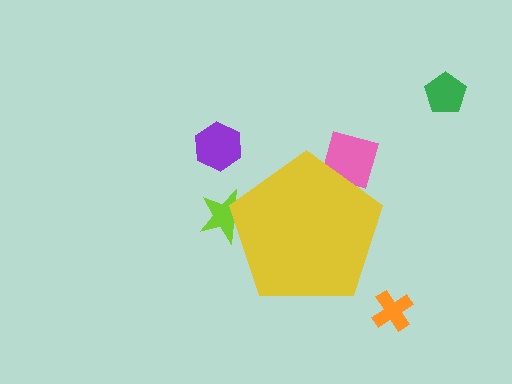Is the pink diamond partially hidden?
Yes, the pink diamond is partially hidden behind the yellow pentagon.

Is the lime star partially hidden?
Yes, the lime star is partially hidden behind the yellow pentagon.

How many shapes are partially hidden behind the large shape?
2 shapes are partially hidden.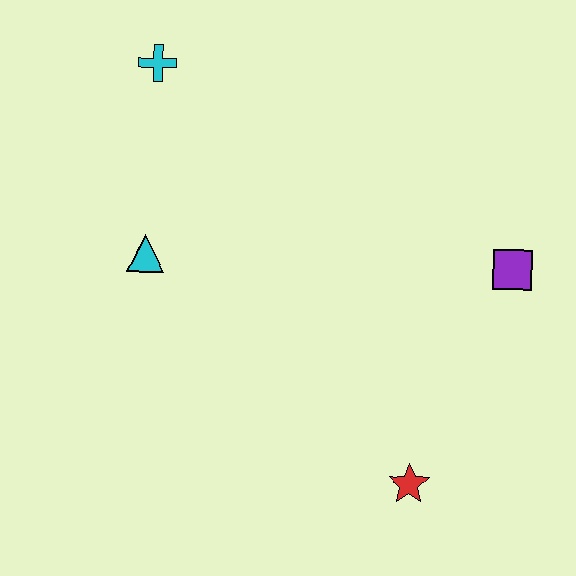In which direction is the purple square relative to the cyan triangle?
The purple square is to the right of the cyan triangle.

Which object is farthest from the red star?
The cyan cross is farthest from the red star.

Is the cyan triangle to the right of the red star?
No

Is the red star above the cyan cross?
No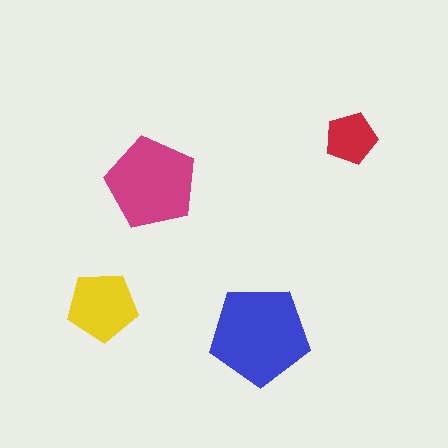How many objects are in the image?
There are 4 objects in the image.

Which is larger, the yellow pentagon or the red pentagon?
The yellow one.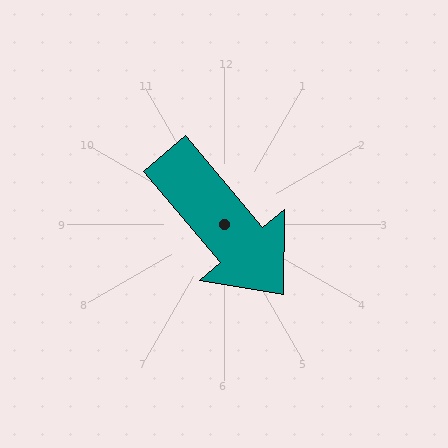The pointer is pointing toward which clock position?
Roughly 5 o'clock.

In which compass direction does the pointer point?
Southeast.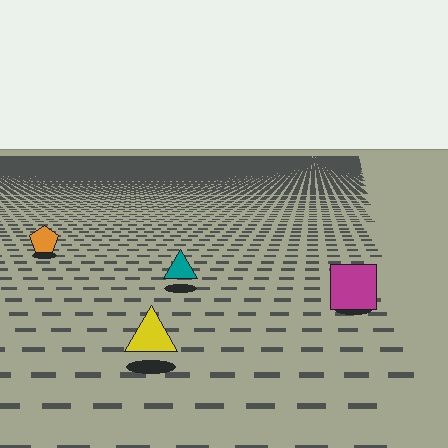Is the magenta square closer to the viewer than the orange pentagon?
Yes. The magenta square is closer — you can tell from the texture gradient: the ground texture is coarser near it.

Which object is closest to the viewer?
The yellow triangle is closest. The texture marks near it are larger and more spread out.